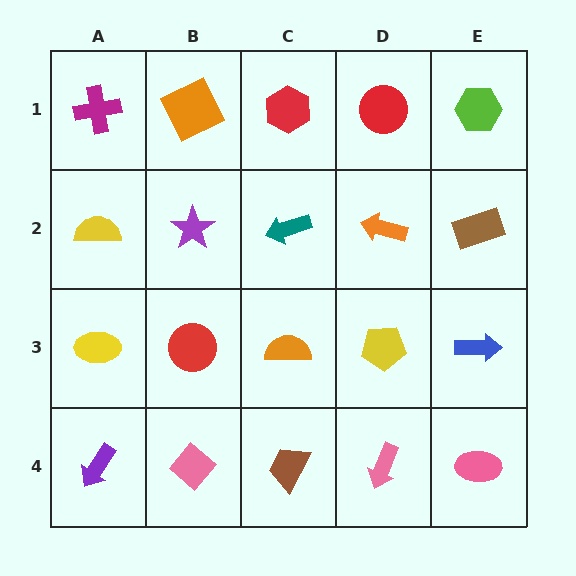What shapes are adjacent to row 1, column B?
A purple star (row 2, column B), a magenta cross (row 1, column A), a red hexagon (row 1, column C).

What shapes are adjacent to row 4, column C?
An orange semicircle (row 3, column C), a pink diamond (row 4, column B), a pink arrow (row 4, column D).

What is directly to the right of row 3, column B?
An orange semicircle.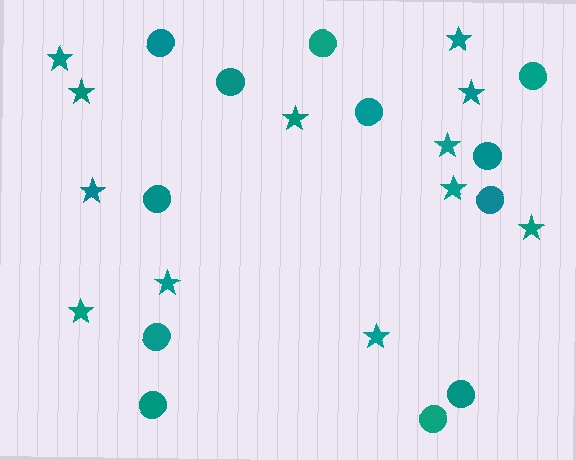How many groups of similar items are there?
There are 2 groups: one group of stars (12) and one group of circles (12).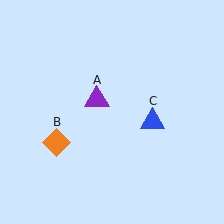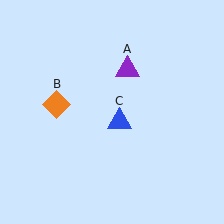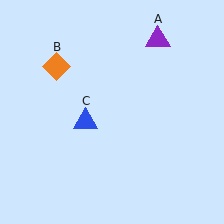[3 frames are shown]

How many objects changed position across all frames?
3 objects changed position: purple triangle (object A), orange diamond (object B), blue triangle (object C).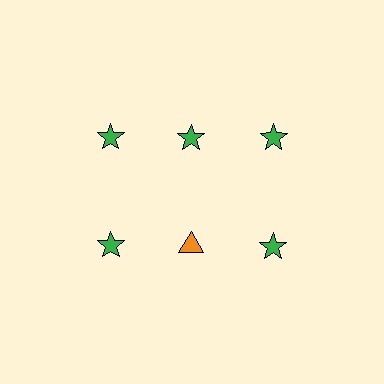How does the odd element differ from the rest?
It differs in both color (orange instead of green) and shape (triangle instead of star).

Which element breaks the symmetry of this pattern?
The orange triangle in the second row, second from left column breaks the symmetry. All other shapes are green stars.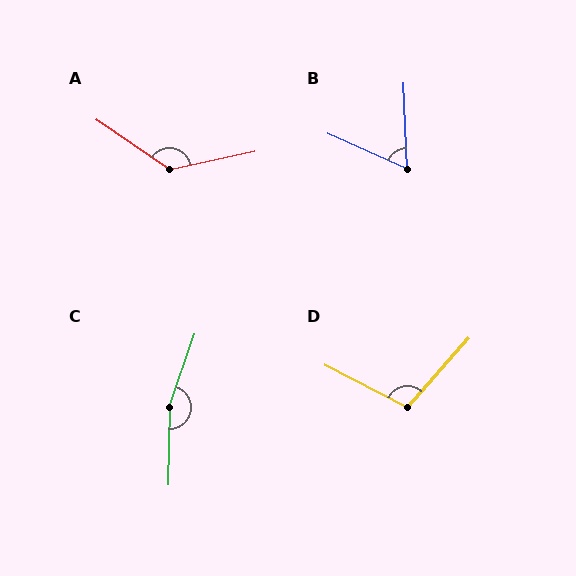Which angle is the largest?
C, at approximately 162 degrees.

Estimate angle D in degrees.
Approximately 104 degrees.